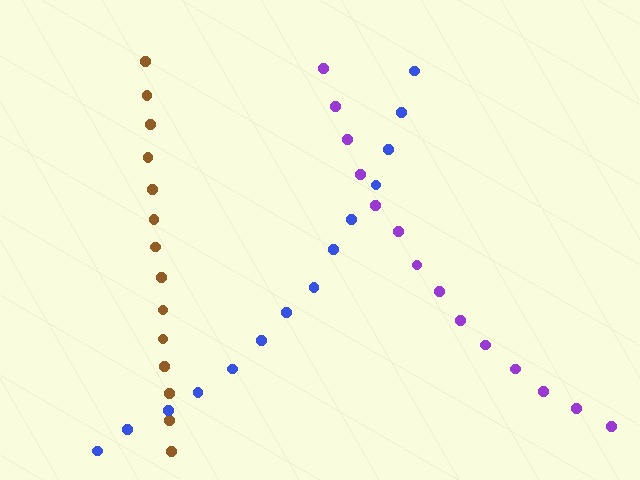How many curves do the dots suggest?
There are 3 distinct paths.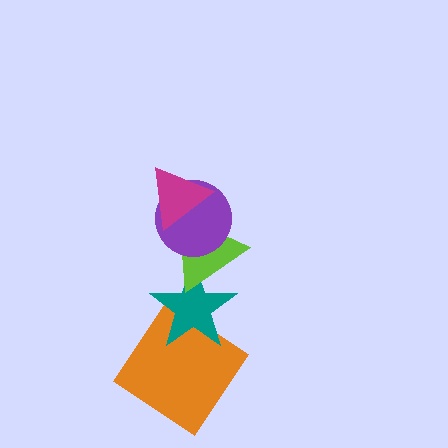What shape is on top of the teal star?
The lime triangle is on top of the teal star.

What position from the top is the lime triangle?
The lime triangle is 3rd from the top.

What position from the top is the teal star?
The teal star is 4th from the top.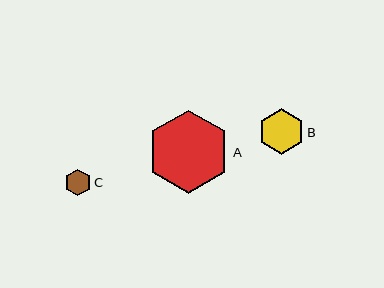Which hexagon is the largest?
Hexagon A is the largest with a size of approximately 83 pixels.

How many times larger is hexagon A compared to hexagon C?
Hexagon A is approximately 3.2 times the size of hexagon C.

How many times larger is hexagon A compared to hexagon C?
Hexagon A is approximately 3.2 times the size of hexagon C.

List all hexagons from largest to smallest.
From largest to smallest: A, B, C.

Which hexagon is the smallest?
Hexagon C is the smallest with a size of approximately 26 pixels.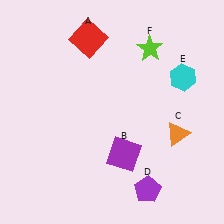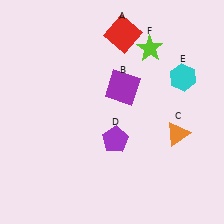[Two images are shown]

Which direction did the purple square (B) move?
The purple square (B) moved up.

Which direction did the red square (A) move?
The red square (A) moved right.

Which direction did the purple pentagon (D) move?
The purple pentagon (D) moved up.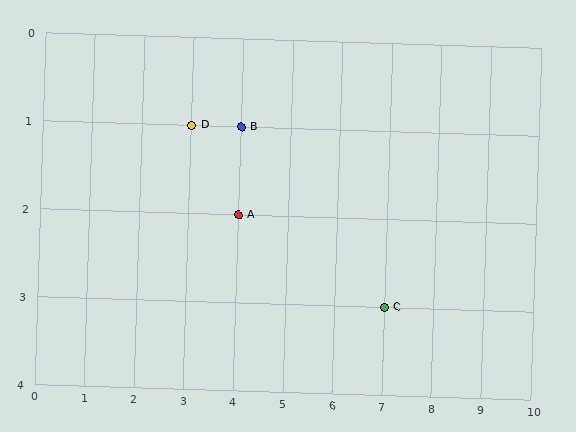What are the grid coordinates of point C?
Point C is at grid coordinates (7, 3).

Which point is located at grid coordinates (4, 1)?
Point B is at (4, 1).